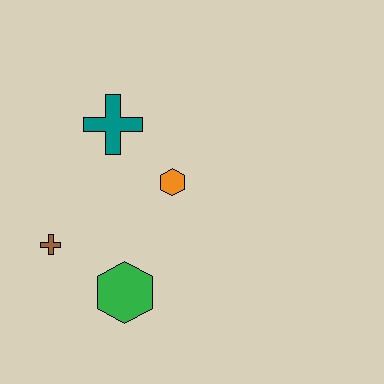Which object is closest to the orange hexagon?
The teal cross is closest to the orange hexagon.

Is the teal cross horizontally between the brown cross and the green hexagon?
Yes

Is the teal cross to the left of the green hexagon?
Yes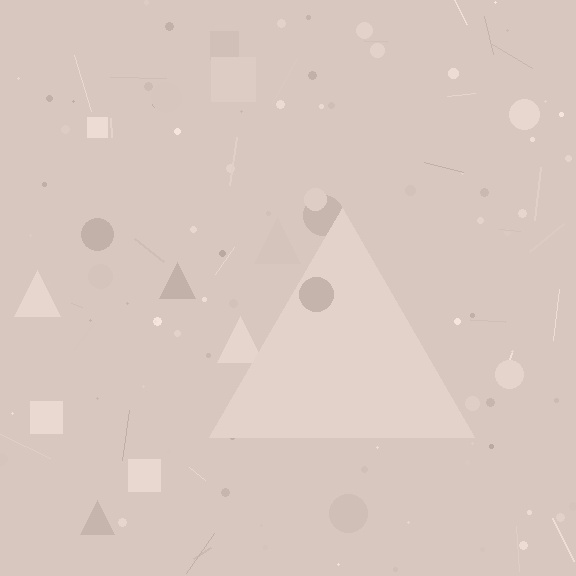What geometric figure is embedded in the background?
A triangle is embedded in the background.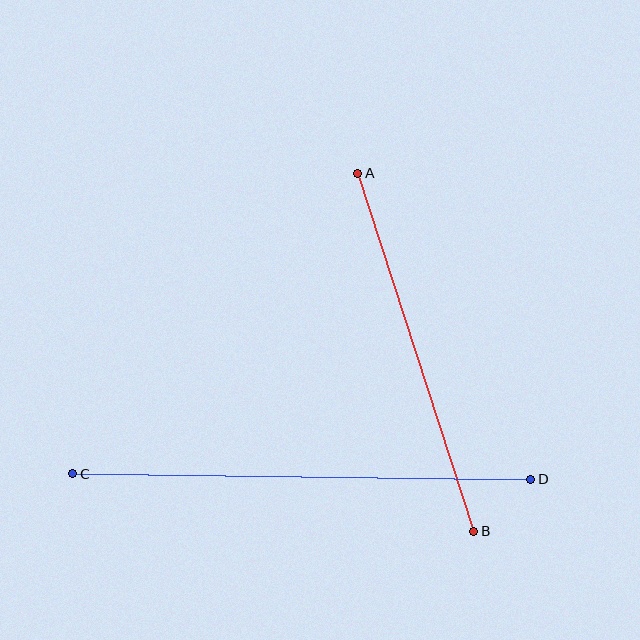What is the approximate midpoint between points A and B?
The midpoint is at approximately (416, 352) pixels.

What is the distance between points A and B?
The distance is approximately 376 pixels.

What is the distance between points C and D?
The distance is approximately 458 pixels.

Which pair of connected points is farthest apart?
Points C and D are farthest apart.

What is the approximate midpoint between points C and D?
The midpoint is at approximately (302, 477) pixels.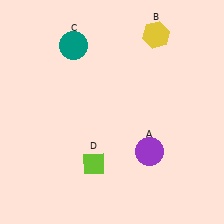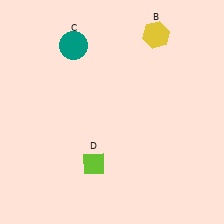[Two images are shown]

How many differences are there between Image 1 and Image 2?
There is 1 difference between the two images.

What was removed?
The purple circle (A) was removed in Image 2.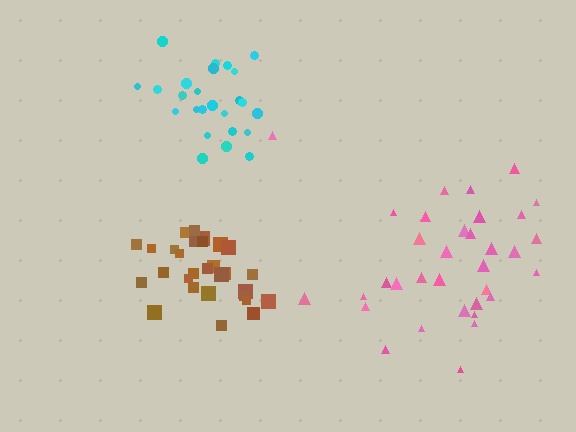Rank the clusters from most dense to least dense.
cyan, brown, pink.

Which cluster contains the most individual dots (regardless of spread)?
Pink (34).